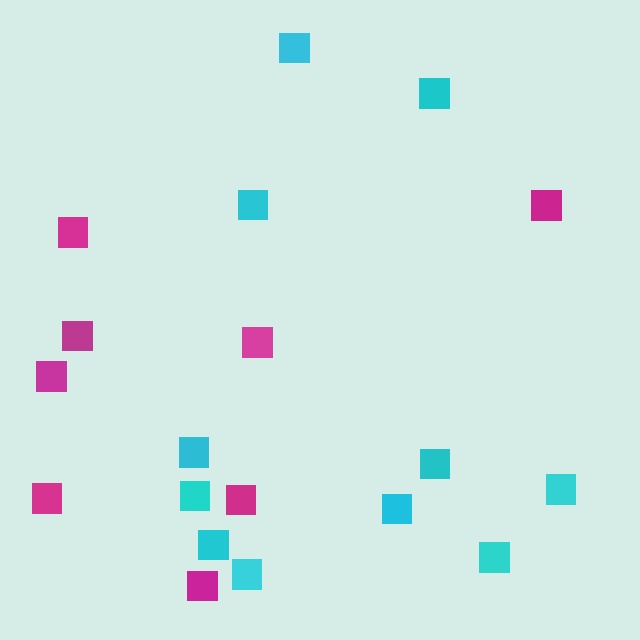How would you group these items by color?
There are 2 groups: one group of cyan squares (11) and one group of magenta squares (8).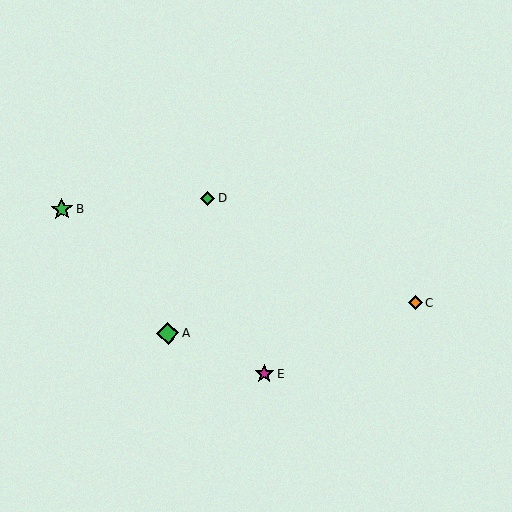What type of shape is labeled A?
Shape A is a green diamond.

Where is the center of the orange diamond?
The center of the orange diamond is at (415, 303).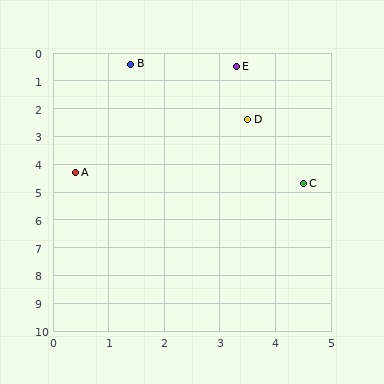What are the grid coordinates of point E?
Point E is at approximately (3.3, 0.5).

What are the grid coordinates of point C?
Point C is at approximately (4.5, 4.7).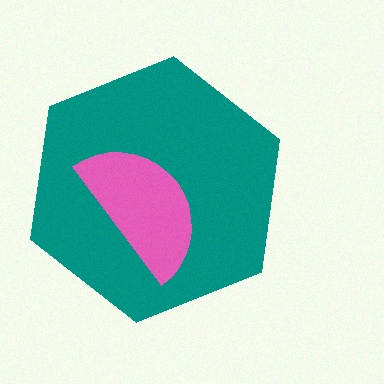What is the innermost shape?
The pink semicircle.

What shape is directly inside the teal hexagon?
The pink semicircle.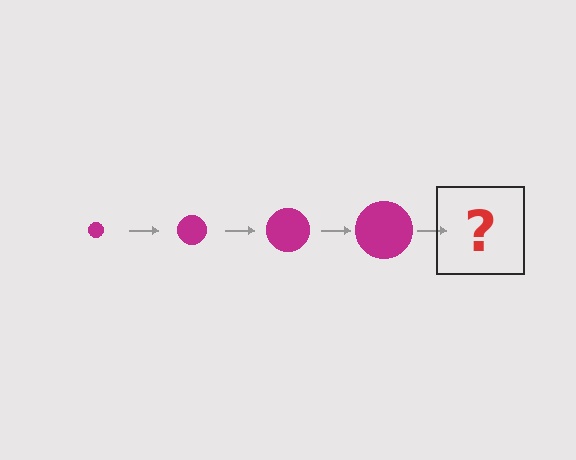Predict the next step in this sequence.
The next step is a magenta circle, larger than the previous one.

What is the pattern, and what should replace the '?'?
The pattern is that the circle gets progressively larger each step. The '?' should be a magenta circle, larger than the previous one.